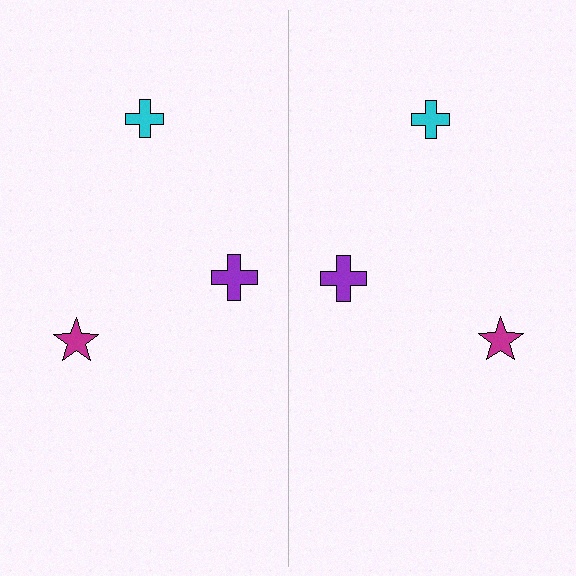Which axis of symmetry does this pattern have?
The pattern has a vertical axis of symmetry running through the center of the image.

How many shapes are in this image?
There are 6 shapes in this image.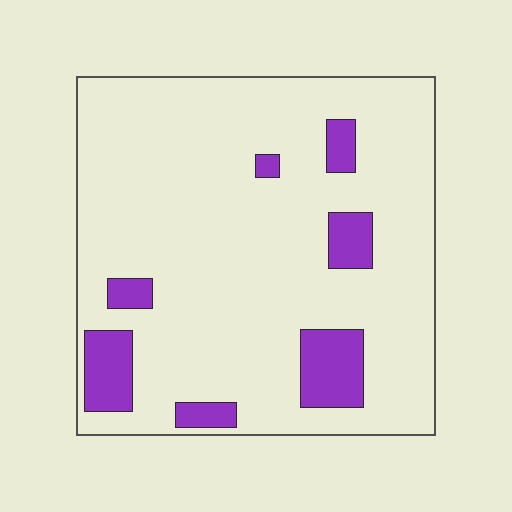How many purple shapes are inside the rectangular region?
7.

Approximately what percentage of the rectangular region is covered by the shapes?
Approximately 15%.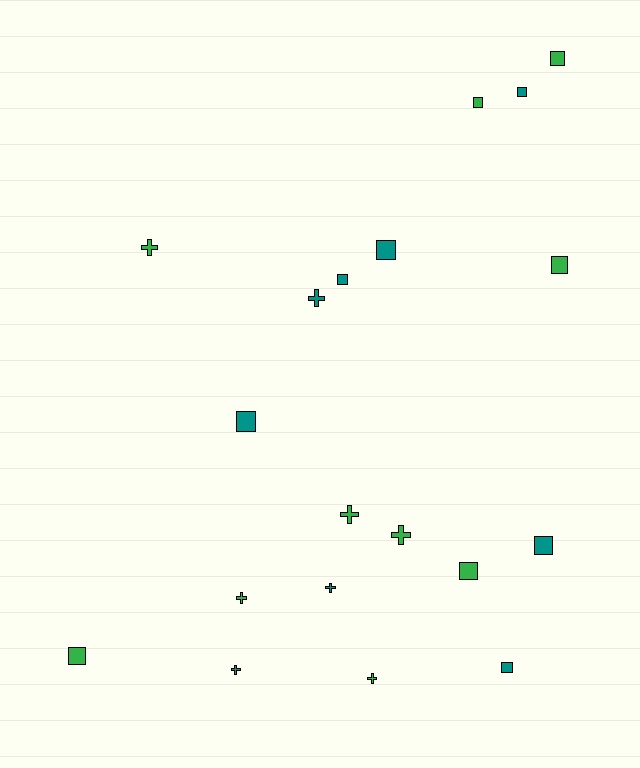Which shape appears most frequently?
Square, with 11 objects.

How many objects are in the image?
There are 19 objects.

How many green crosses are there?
There are 5 green crosses.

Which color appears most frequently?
Green, with 10 objects.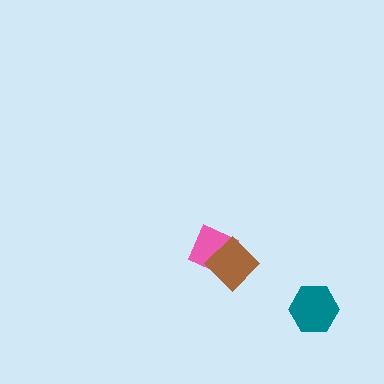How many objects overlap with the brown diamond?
1 object overlaps with the brown diamond.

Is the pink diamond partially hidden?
Yes, it is partially covered by another shape.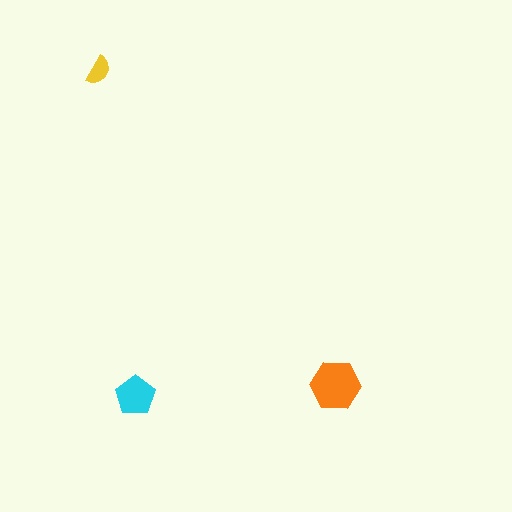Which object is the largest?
The orange hexagon.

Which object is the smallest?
The yellow semicircle.